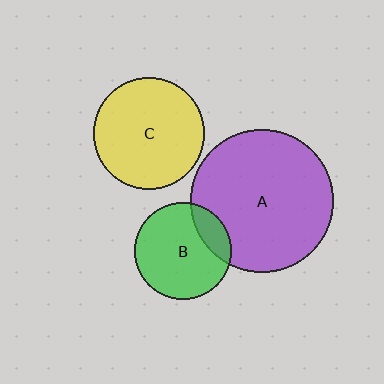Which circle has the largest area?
Circle A (purple).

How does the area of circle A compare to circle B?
Approximately 2.2 times.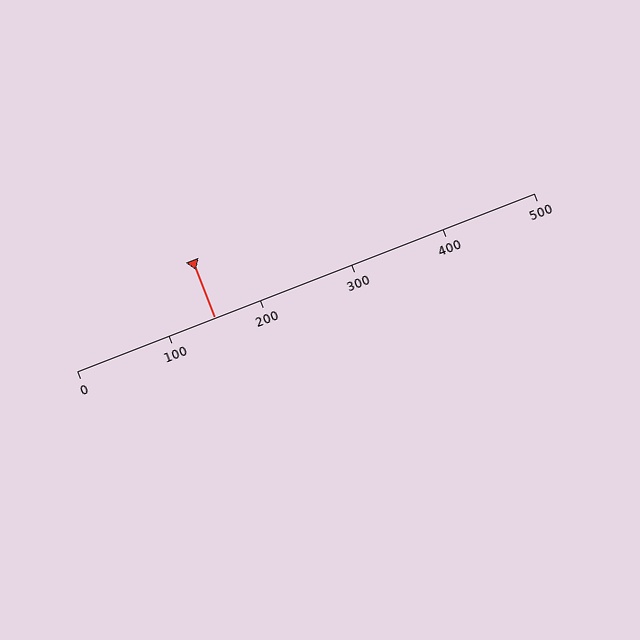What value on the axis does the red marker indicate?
The marker indicates approximately 150.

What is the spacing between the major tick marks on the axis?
The major ticks are spaced 100 apart.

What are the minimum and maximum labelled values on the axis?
The axis runs from 0 to 500.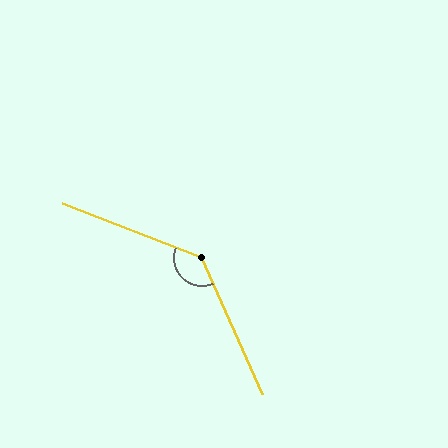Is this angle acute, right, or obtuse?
It is obtuse.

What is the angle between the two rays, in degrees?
Approximately 135 degrees.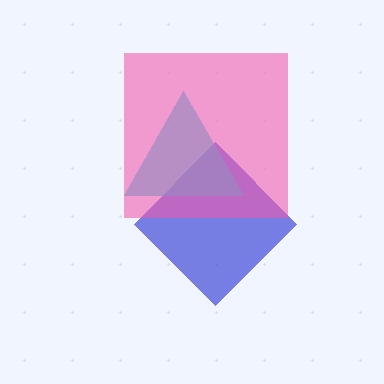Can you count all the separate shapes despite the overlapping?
Yes, there are 3 separate shapes.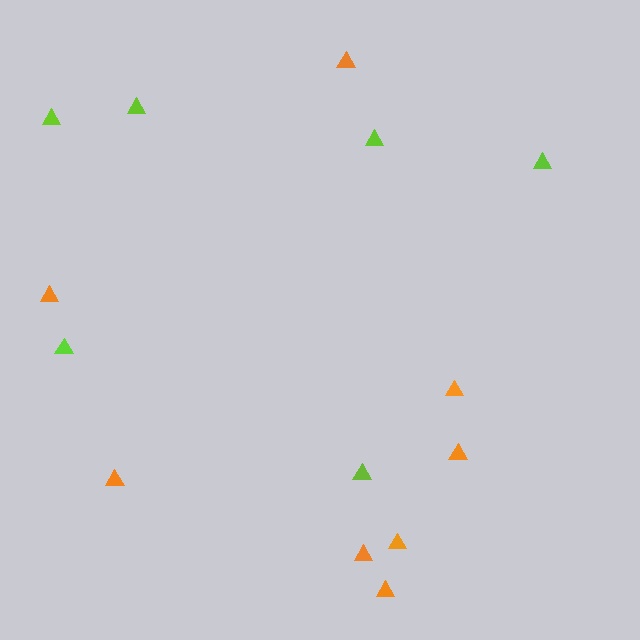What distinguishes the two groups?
There are 2 groups: one group of orange triangles (8) and one group of lime triangles (6).